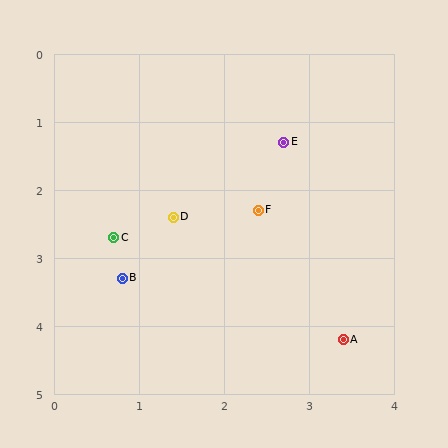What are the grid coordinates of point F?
Point F is at approximately (2.4, 2.3).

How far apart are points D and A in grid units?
Points D and A are about 2.7 grid units apart.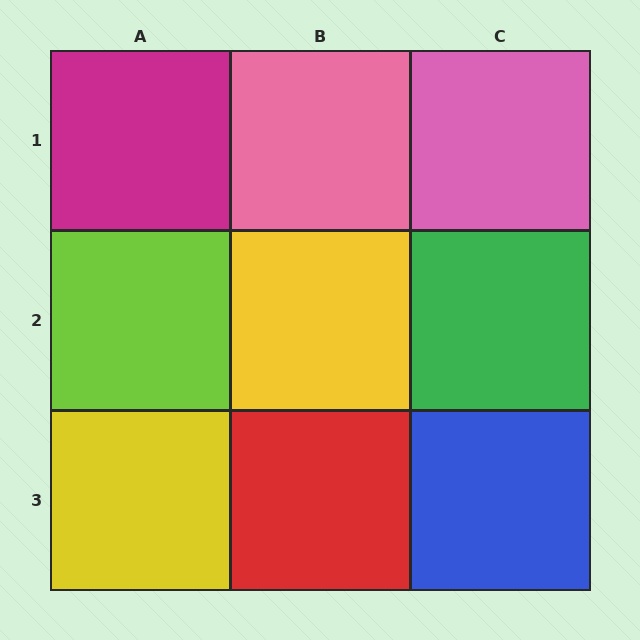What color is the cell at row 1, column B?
Pink.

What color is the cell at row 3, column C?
Blue.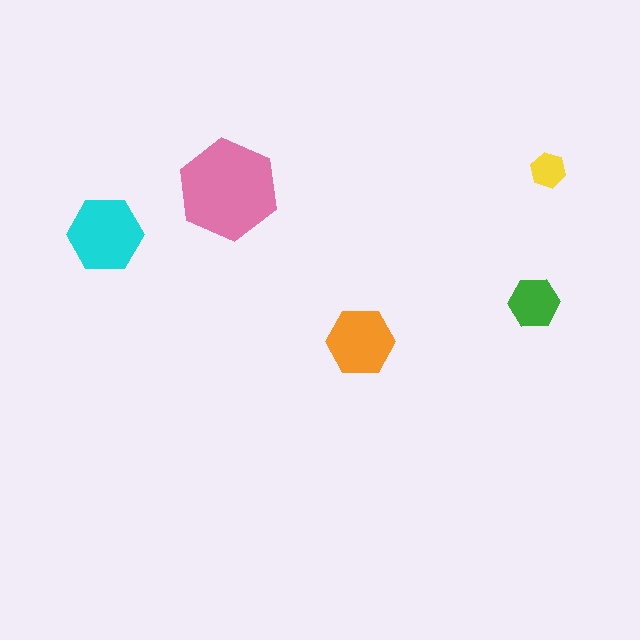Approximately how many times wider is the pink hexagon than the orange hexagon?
About 1.5 times wider.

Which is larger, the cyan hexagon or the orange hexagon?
The cyan one.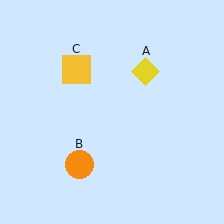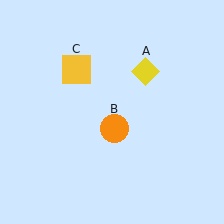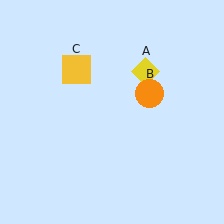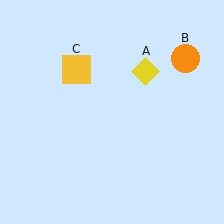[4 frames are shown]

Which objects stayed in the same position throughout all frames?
Yellow diamond (object A) and yellow square (object C) remained stationary.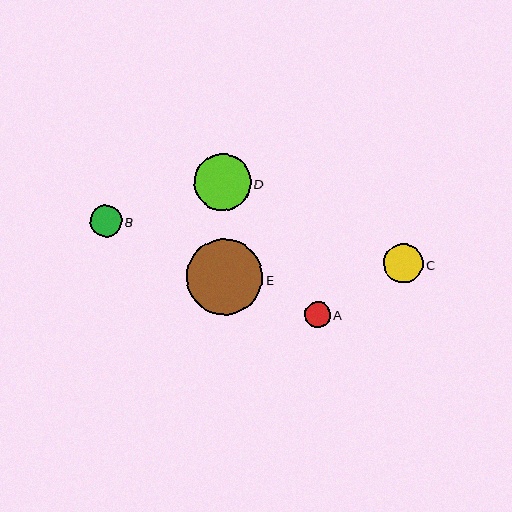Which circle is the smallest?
Circle A is the smallest with a size of approximately 26 pixels.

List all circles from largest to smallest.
From largest to smallest: E, D, C, B, A.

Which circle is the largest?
Circle E is the largest with a size of approximately 77 pixels.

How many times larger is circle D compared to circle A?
Circle D is approximately 2.2 times the size of circle A.